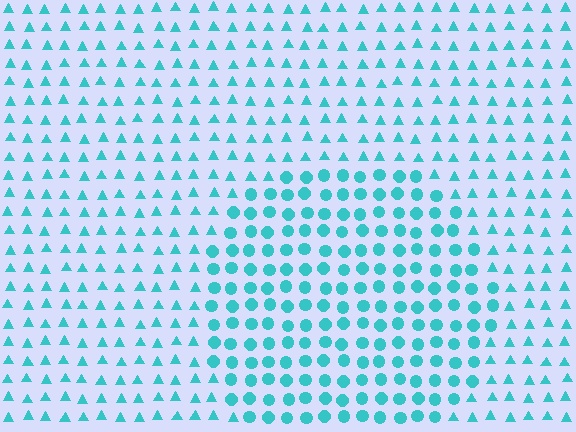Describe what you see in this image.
The image is filled with small cyan elements arranged in a uniform grid. A circle-shaped region contains circles, while the surrounding area contains triangles. The boundary is defined purely by the change in element shape.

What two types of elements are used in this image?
The image uses circles inside the circle region and triangles outside it.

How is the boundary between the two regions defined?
The boundary is defined by a change in element shape: circles inside vs. triangles outside. All elements share the same color and spacing.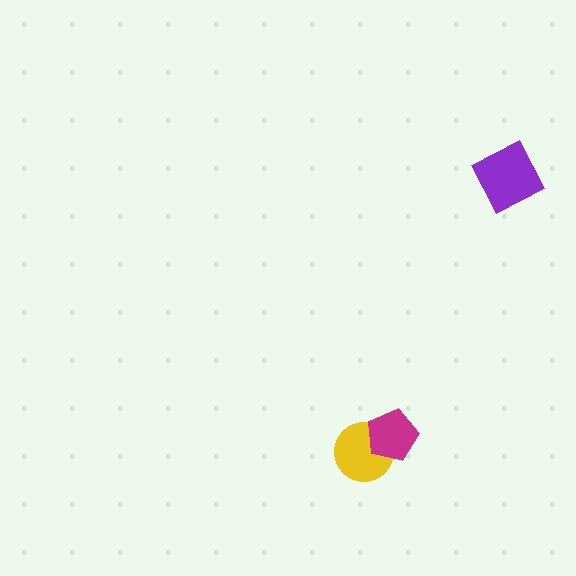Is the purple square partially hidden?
No, no other shape covers it.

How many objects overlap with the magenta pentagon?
1 object overlaps with the magenta pentagon.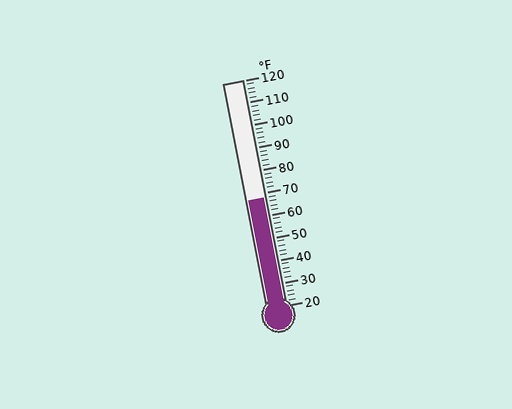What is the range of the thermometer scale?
The thermometer scale ranges from 20°F to 120°F.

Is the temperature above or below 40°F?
The temperature is above 40°F.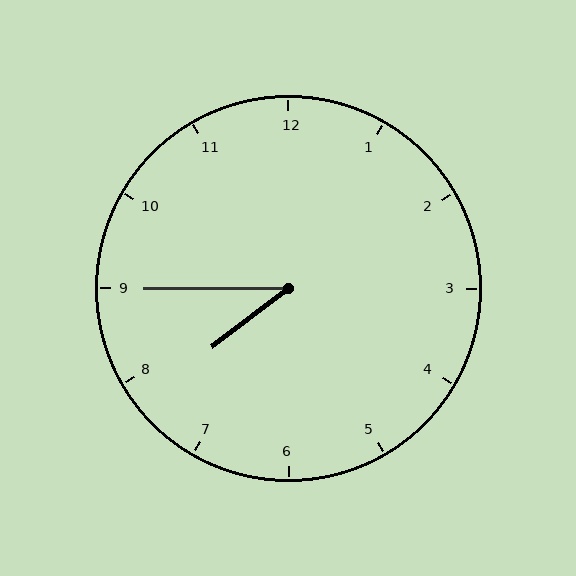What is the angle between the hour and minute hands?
Approximately 38 degrees.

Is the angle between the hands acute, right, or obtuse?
It is acute.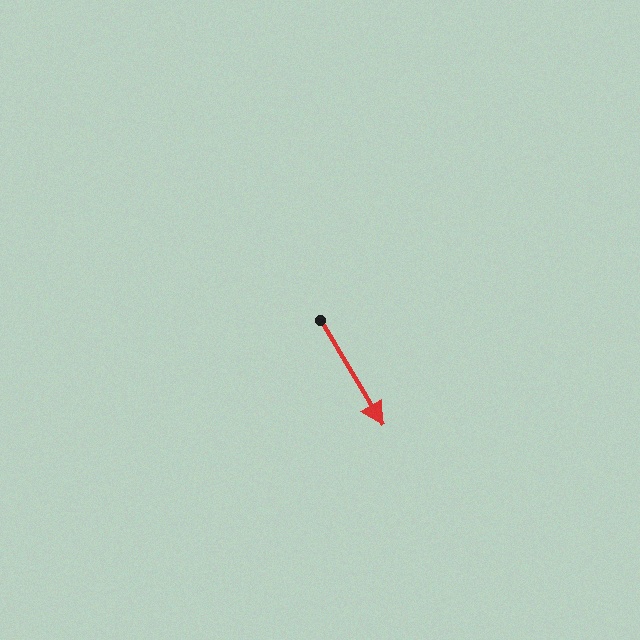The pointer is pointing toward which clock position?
Roughly 5 o'clock.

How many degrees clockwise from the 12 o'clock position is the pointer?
Approximately 149 degrees.